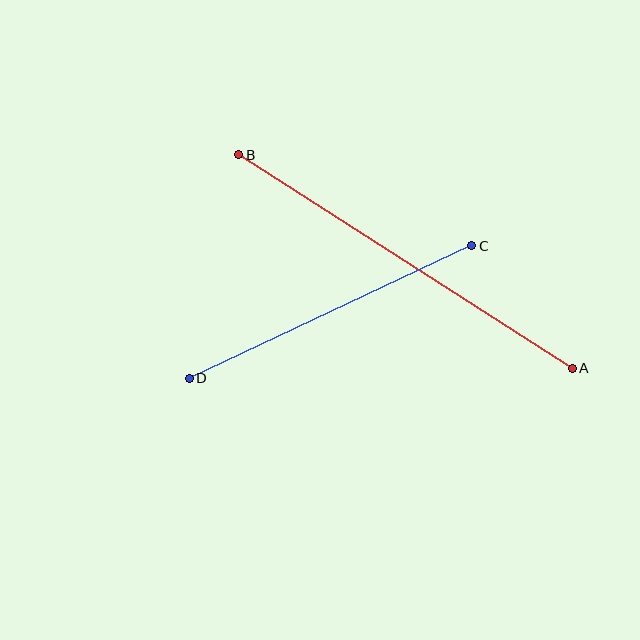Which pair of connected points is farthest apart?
Points A and B are farthest apart.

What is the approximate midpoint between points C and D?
The midpoint is at approximately (331, 312) pixels.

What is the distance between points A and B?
The distance is approximately 396 pixels.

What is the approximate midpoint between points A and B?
The midpoint is at approximately (405, 261) pixels.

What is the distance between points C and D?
The distance is approximately 312 pixels.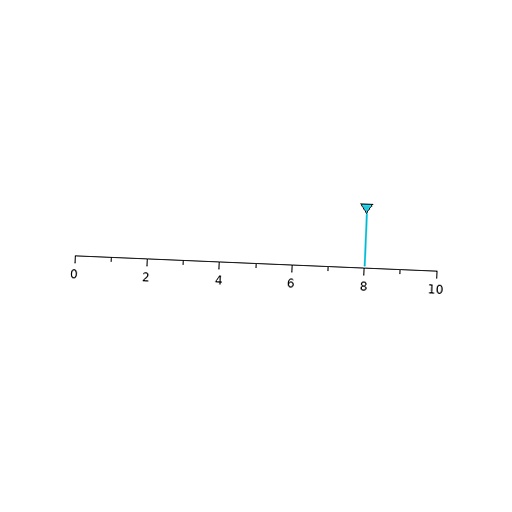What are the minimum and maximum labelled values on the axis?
The axis runs from 0 to 10.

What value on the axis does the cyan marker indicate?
The marker indicates approximately 8.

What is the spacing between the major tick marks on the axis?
The major ticks are spaced 2 apart.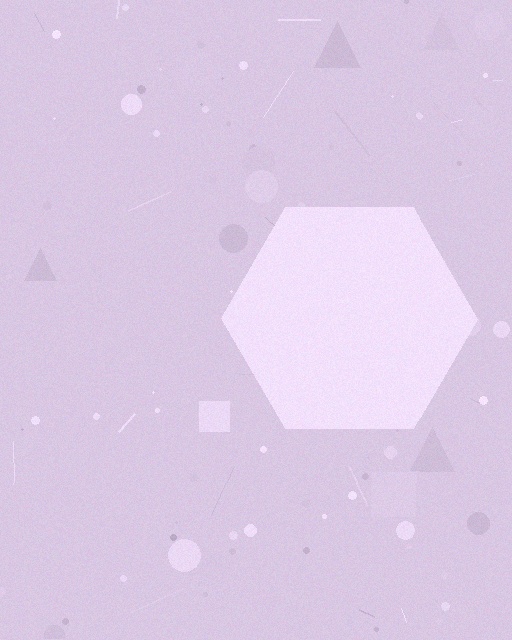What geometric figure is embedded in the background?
A hexagon is embedded in the background.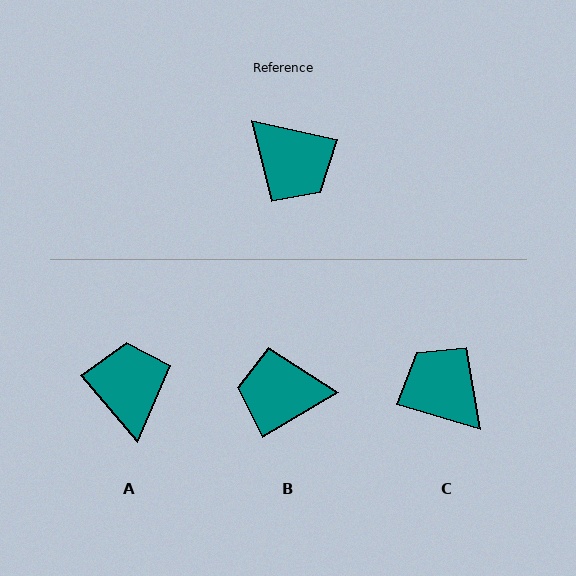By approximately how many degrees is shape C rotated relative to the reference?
Approximately 177 degrees counter-clockwise.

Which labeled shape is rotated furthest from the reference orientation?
C, about 177 degrees away.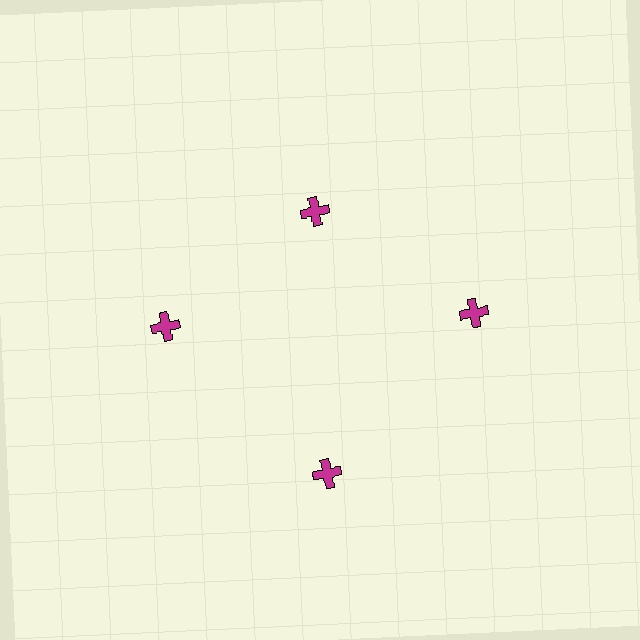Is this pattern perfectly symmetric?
No. The 4 magenta crosses are arranged in a ring, but one element near the 12 o'clock position is pulled inward toward the center, breaking the 4-fold rotational symmetry.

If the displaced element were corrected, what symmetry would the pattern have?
It would have 4-fold rotational symmetry — the pattern would map onto itself every 90 degrees.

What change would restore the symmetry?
The symmetry would be restored by moving it outward, back onto the ring so that all 4 crosses sit at equal angles and equal distance from the center.